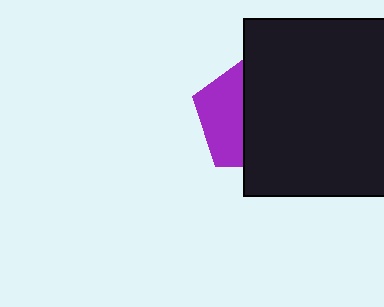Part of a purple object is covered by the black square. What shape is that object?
It is a pentagon.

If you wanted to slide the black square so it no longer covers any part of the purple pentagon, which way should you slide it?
Slide it right — that is the most direct way to separate the two shapes.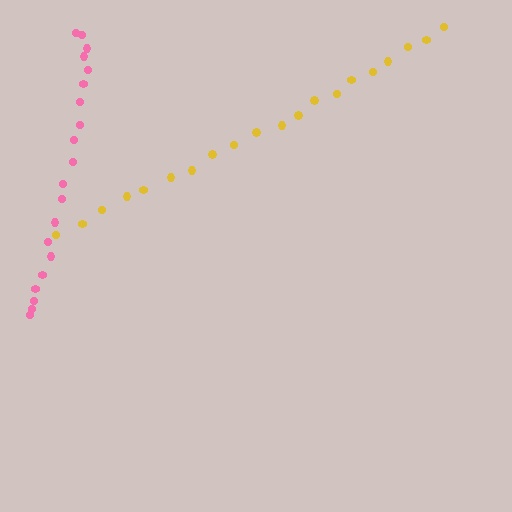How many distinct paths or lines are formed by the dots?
There are 2 distinct paths.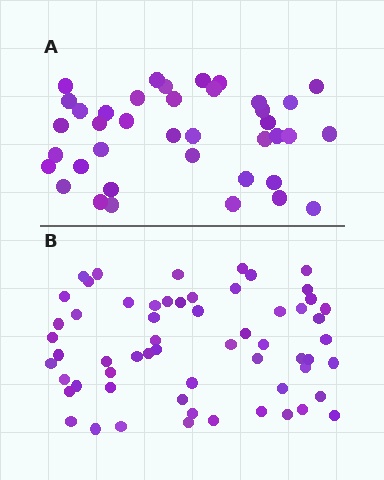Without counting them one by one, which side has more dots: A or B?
Region B (the bottom region) has more dots.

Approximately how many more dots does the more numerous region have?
Region B has approximately 20 more dots than region A.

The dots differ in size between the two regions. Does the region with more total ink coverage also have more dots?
No. Region A has more total ink coverage because its dots are larger, but region B actually contains more individual dots. Total area can be misleading — the number of items is what matters here.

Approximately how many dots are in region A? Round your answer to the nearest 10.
About 40 dots. (The exact count is 39, which rounds to 40.)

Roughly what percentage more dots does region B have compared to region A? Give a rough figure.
About 55% more.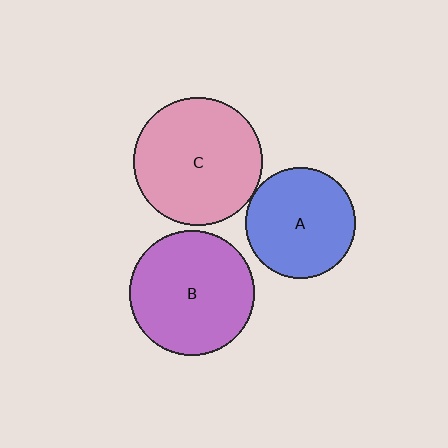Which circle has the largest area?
Circle C (pink).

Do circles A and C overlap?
Yes.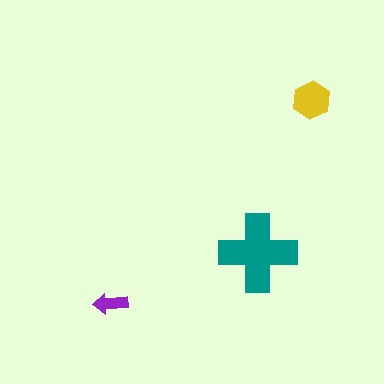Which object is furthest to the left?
The purple arrow is leftmost.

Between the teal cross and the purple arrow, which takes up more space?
The teal cross.